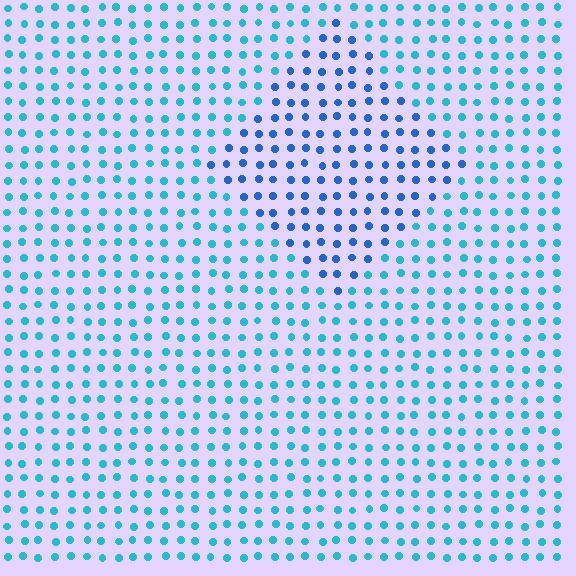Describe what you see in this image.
The image is filled with small cyan elements in a uniform arrangement. A diamond-shaped region is visible where the elements are tinted to a slightly different hue, forming a subtle color boundary.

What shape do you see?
I see a diamond.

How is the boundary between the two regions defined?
The boundary is defined purely by a slight shift in hue (about 31 degrees). Spacing, size, and orientation are identical on both sides.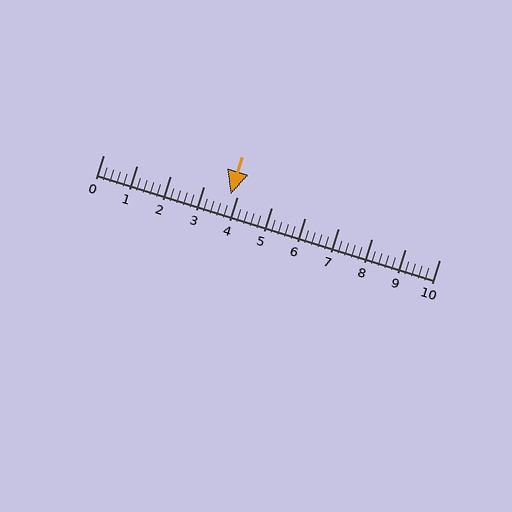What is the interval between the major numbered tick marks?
The major tick marks are spaced 1 units apart.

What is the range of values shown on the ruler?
The ruler shows values from 0 to 10.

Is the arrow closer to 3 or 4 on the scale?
The arrow is closer to 4.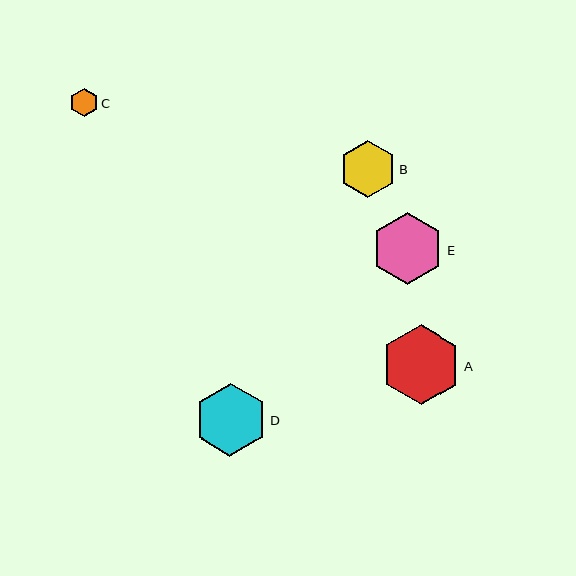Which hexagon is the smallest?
Hexagon C is the smallest with a size of approximately 28 pixels.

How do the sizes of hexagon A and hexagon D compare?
Hexagon A and hexagon D are approximately the same size.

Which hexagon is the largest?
Hexagon A is the largest with a size of approximately 80 pixels.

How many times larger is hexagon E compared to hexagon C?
Hexagon E is approximately 2.6 times the size of hexagon C.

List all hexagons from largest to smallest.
From largest to smallest: A, D, E, B, C.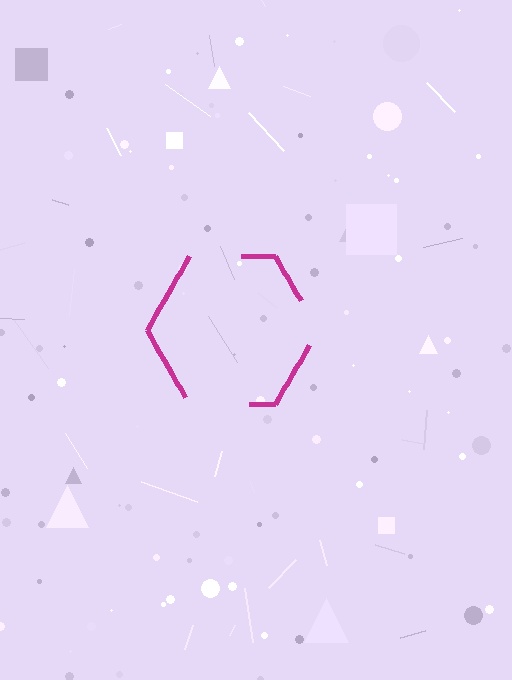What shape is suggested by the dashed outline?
The dashed outline suggests a hexagon.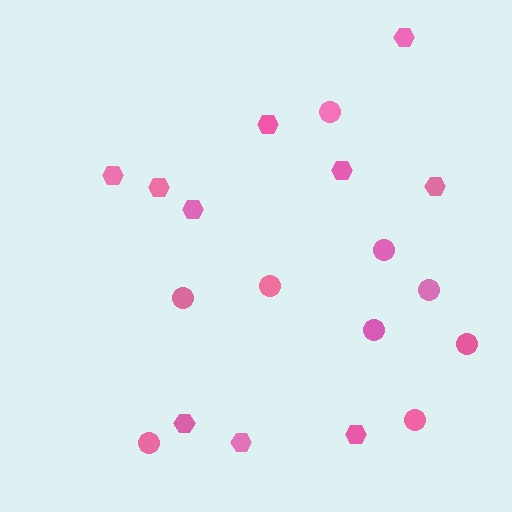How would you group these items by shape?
There are 2 groups: one group of circles (9) and one group of hexagons (10).